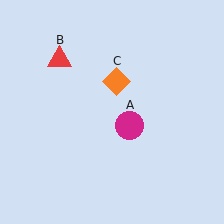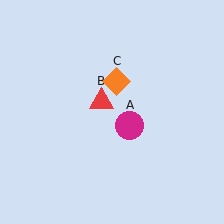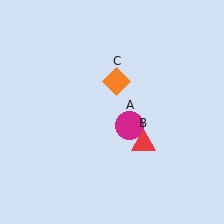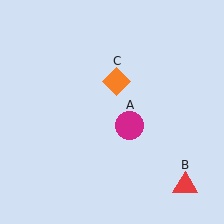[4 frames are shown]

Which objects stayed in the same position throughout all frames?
Magenta circle (object A) and orange diamond (object C) remained stationary.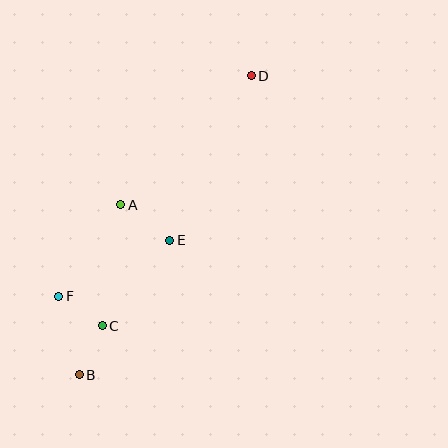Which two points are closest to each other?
Points C and F are closest to each other.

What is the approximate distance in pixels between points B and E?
The distance between B and E is approximately 162 pixels.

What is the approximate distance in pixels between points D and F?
The distance between D and F is approximately 293 pixels.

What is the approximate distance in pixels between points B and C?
The distance between B and C is approximately 54 pixels.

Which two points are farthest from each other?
Points B and D are farthest from each other.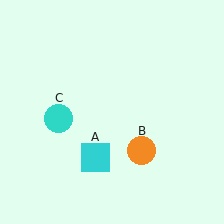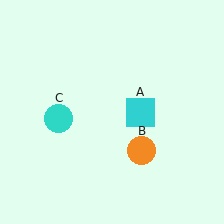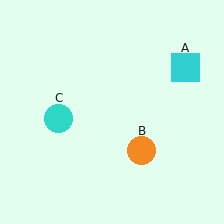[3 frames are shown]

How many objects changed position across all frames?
1 object changed position: cyan square (object A).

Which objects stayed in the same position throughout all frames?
Orange circle (object B) and cyan circle (object C) remained stationary.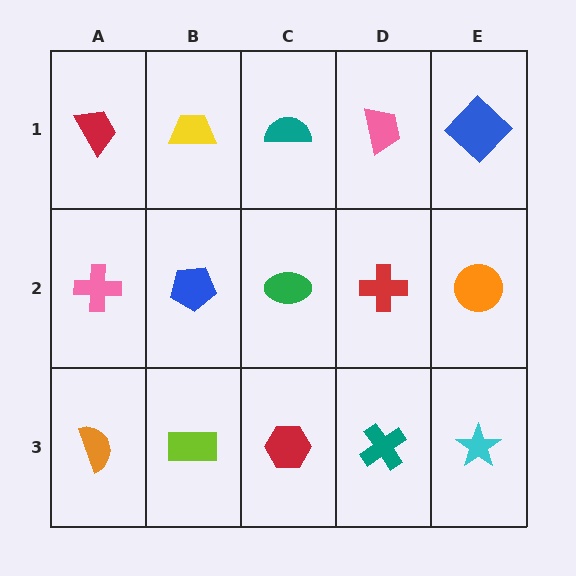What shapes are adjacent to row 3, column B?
A blue pentagon (row 2, column B), an orange semicircle (row 3, column A), a red hexagon (row 3, column C).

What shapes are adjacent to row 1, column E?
An orange circle (row 2, column E), a pink trapezoid (row 1, column D).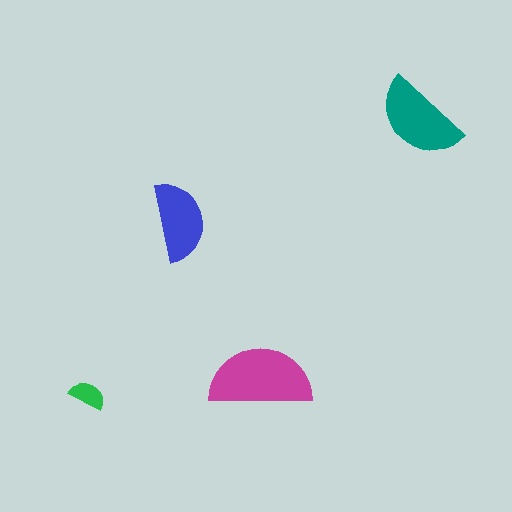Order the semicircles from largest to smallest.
the magenta one, the teal one, the blue one, the green one.